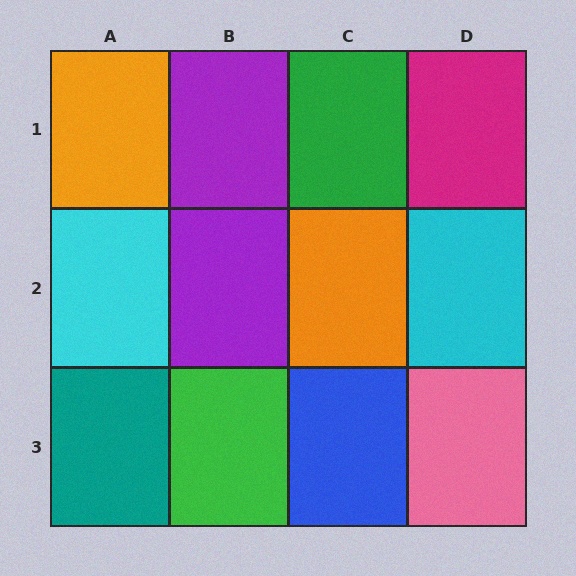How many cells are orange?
2 cells are orange.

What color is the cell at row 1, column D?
Magenta.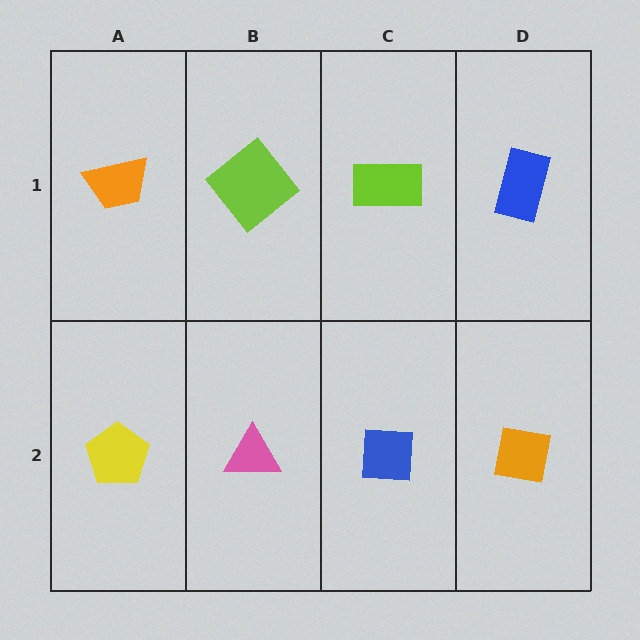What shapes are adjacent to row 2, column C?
A lime rectangle (row 1, column C), a pink triangle (row 2, column B), an orange square (row 2, column D).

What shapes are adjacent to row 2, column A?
An orange trapezoid (row 1, column A), a pink triangle (row 2, column B).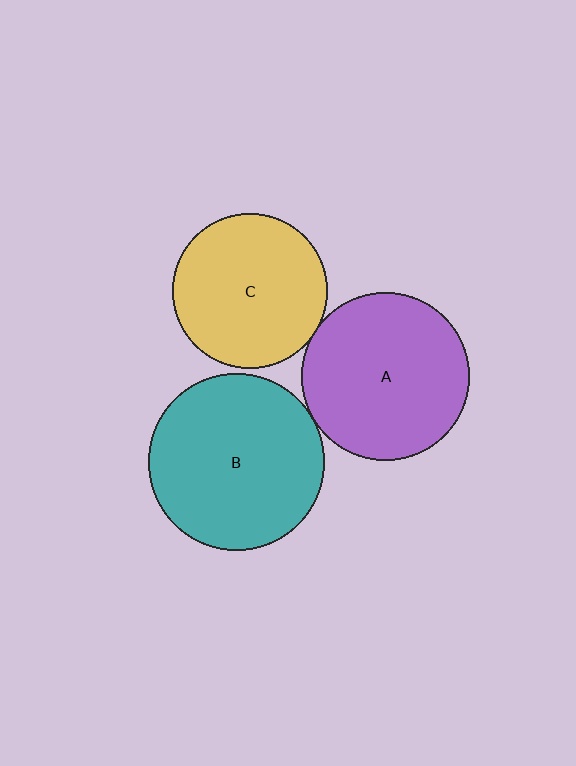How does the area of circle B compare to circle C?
Approximately 1.3 times.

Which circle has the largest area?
Circle B (teal).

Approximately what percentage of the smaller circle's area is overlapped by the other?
Approximately 5%.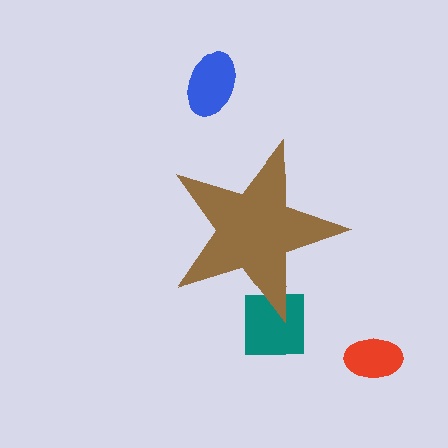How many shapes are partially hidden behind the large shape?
1 shape is partially hidden.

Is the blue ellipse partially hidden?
No, the blue ellipse is fully visible.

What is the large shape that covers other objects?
A brown star.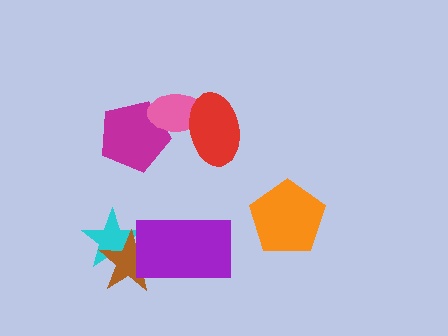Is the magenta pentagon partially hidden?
Yes, it is partially covered by another shape.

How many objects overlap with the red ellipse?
1 object overlaps with the red ellipse.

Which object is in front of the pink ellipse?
The red ellipse is in front of the pink ellipse.